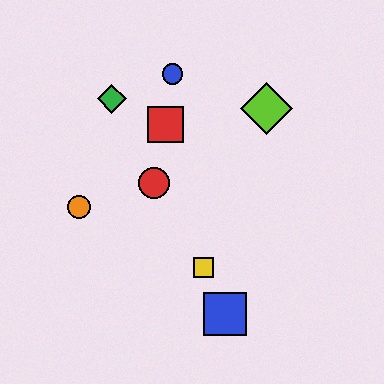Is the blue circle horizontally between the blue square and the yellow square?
No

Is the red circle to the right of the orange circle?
Yes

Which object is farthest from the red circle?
The blue square is farthest from the red circle.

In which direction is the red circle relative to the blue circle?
The red circle is below the blue circle.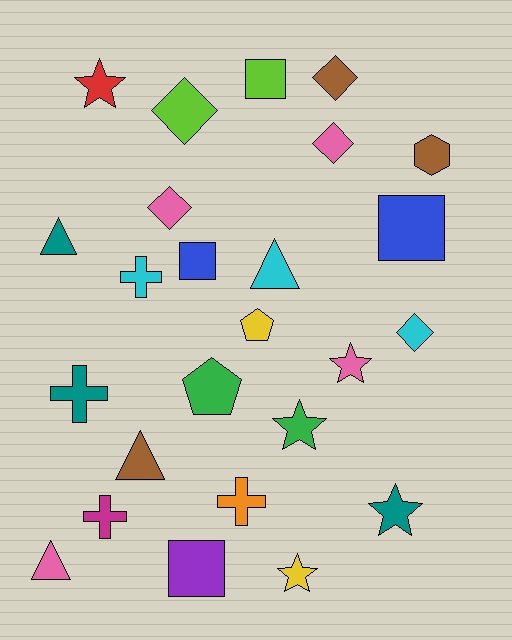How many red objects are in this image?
There is 1 red object.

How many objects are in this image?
There are 25 objects.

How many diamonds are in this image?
There are 5 diamonds.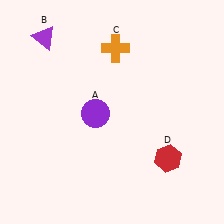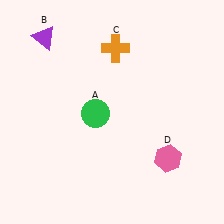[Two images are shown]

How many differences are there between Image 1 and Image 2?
There are 2 differences between the two images.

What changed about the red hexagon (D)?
In Image 1, D is red. In Image 2, it changed to pink.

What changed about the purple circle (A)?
In Image 1, A is purple. In Image 2, it changed to green.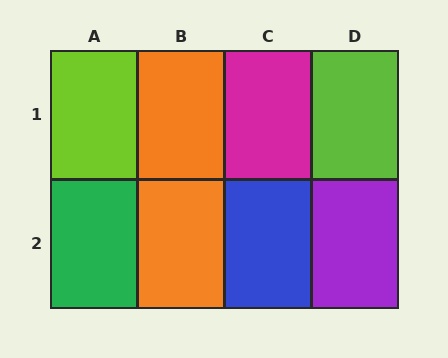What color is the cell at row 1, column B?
Orange.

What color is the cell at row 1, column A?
Lime.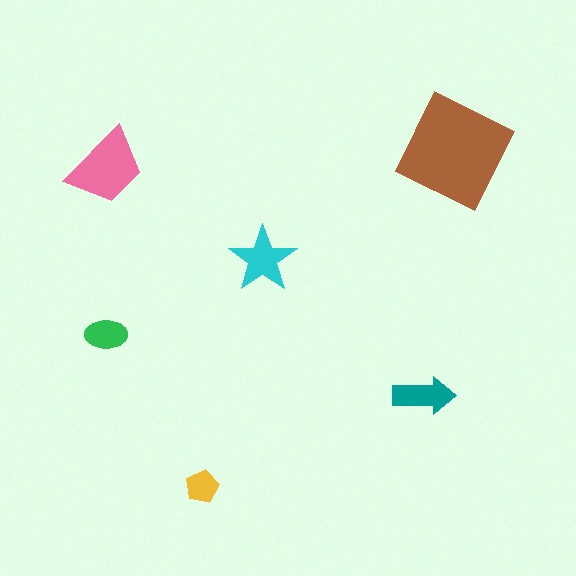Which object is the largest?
The brown square.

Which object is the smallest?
The yellow pentagon.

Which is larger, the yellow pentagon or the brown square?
The brown square.